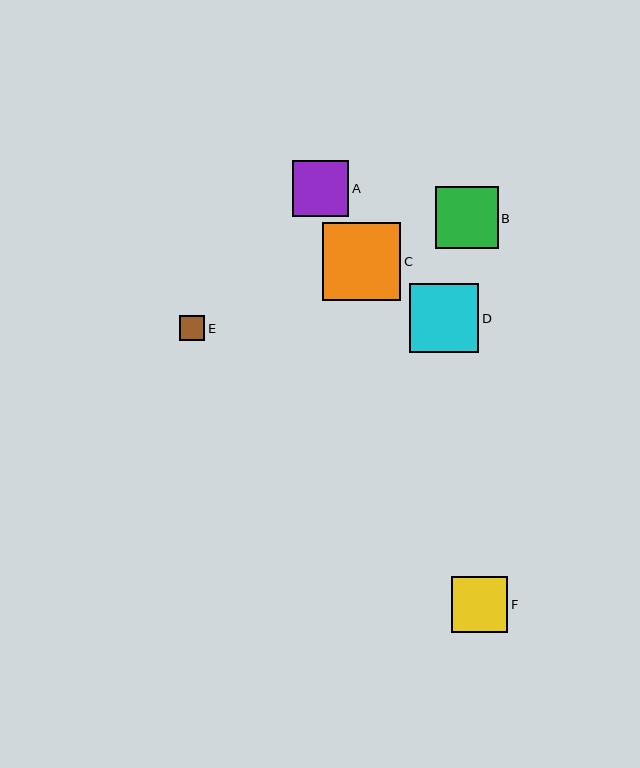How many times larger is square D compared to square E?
Square D is approximately 2.7 times the size of square E.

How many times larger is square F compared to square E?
Square F is approximately 2.2 times the size of square E.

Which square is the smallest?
Square E is the smallest with a size of approximately 25 pixels.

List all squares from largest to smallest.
From largest to smallest: C, D, B, F, A, E.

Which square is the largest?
Square C is the largest with a size of approximately 78 pixels.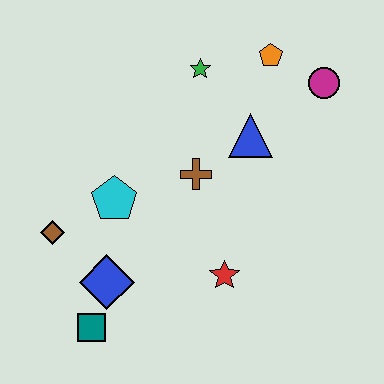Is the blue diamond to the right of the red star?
No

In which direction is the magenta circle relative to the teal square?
The magenta circle is above the teal square.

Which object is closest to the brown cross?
The blue triangle is closest to the brown cross.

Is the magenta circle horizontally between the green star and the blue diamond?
No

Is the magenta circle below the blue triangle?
No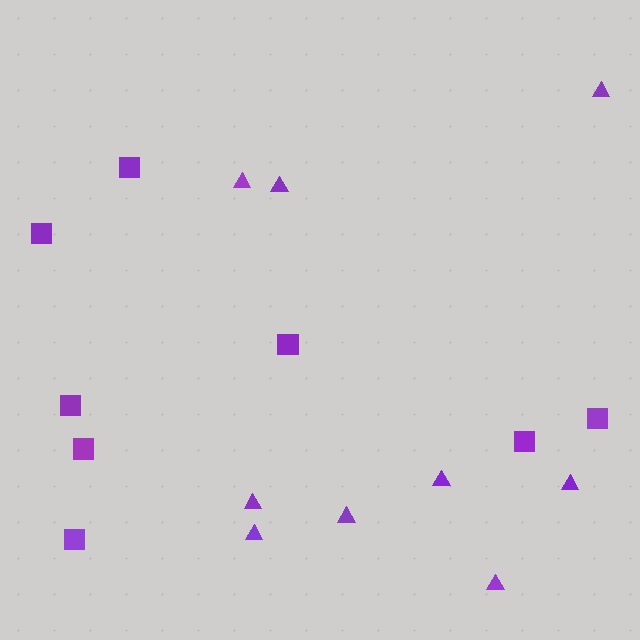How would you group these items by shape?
There are 2 groups: one group of triangles (9) and one group of squares (8).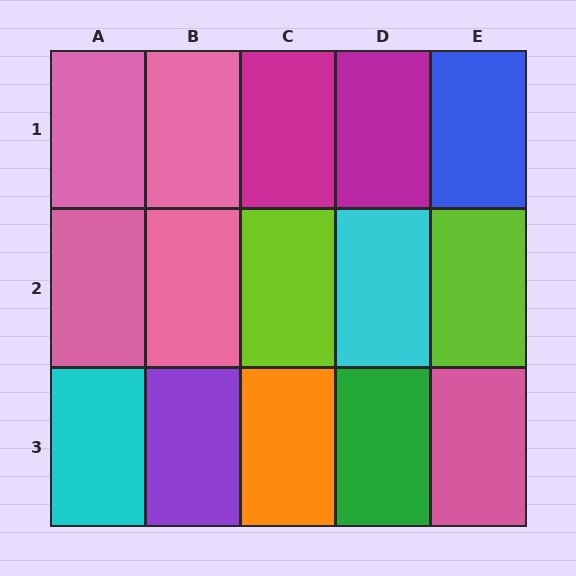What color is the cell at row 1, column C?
Magenta.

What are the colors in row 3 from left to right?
Cyan, purple, orange, green, pink.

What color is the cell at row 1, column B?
Pink.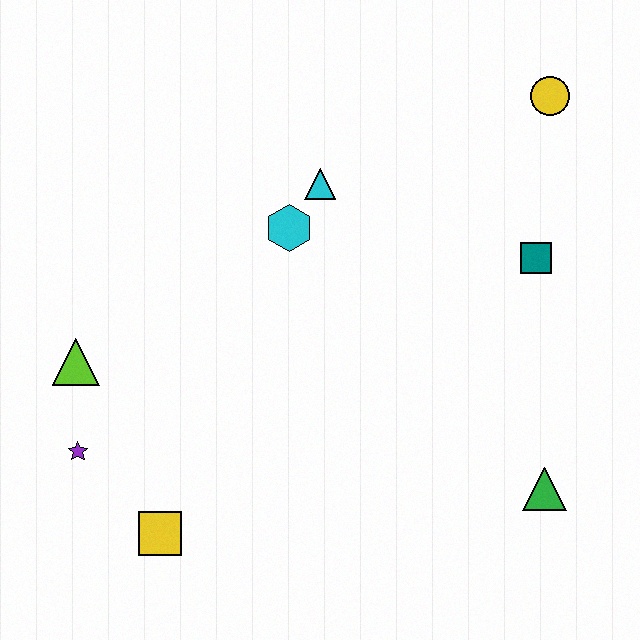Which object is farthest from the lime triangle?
The yellow circle is farthest from the lime triangle.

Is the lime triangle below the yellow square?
No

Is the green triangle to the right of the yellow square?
Yes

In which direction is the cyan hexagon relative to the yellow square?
The cyan hexagon is above the yellow square.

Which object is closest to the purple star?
The lime triangle is closest to the purple star.